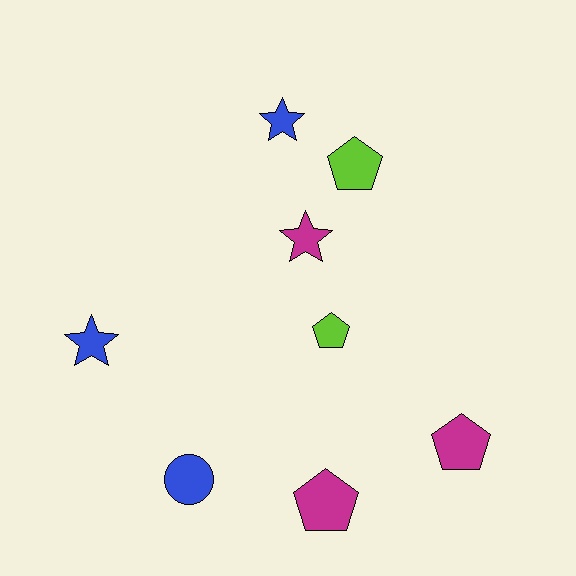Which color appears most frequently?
Magenta, with 3 objects.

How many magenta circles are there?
There are no magenta circles.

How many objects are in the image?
There are 8 objects.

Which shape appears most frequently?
Pentagon, with 4 objects.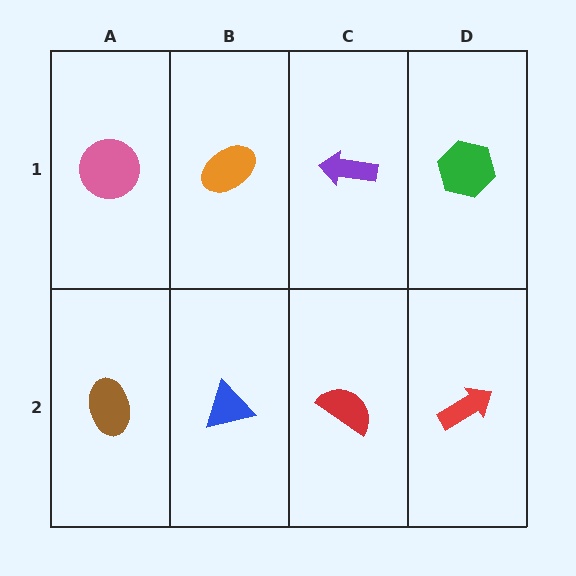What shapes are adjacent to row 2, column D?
A green hexagon (row 1, column D), a red semicircle (row 2, column C).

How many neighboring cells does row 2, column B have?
3.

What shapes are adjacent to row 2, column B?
An orange ellipse (row 1, column B), a brown ellipse (row 2, column A), a red semicircle (row 2, column C).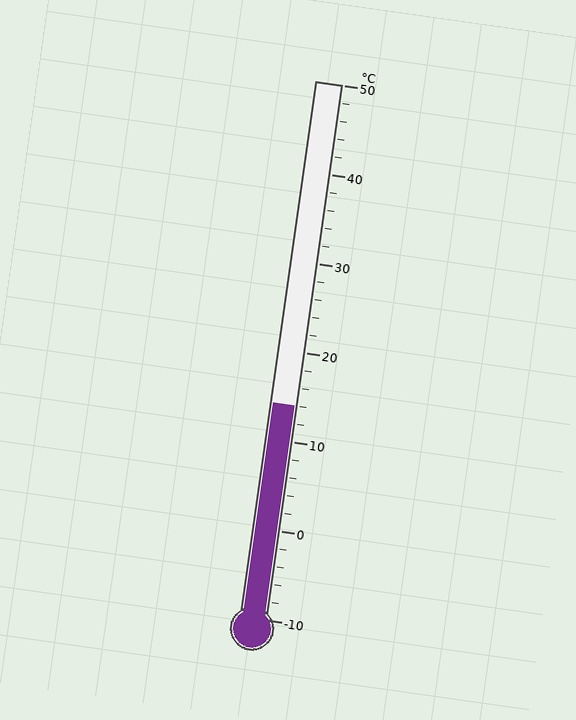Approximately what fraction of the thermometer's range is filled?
The thermometer is filled to approximately 40% of its range.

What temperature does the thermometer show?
The thermometer shows approximately 14°C.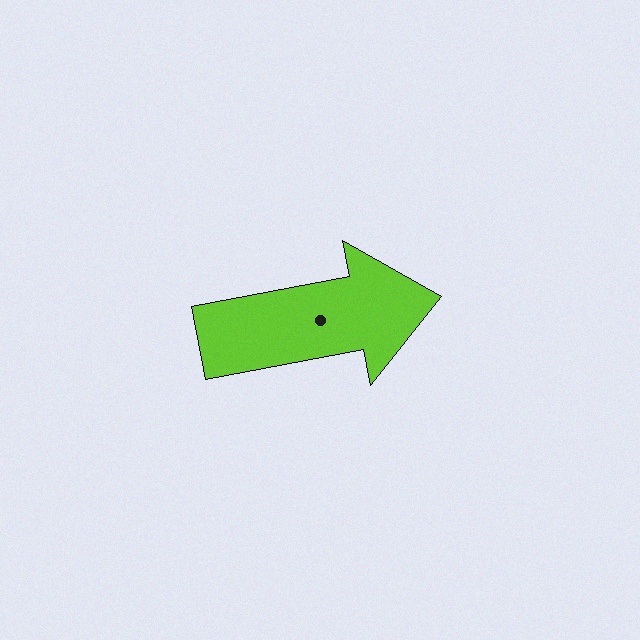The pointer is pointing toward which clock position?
Roughly 3 o'clock.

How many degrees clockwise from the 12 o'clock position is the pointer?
Approximately 79 degrees.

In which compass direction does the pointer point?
East.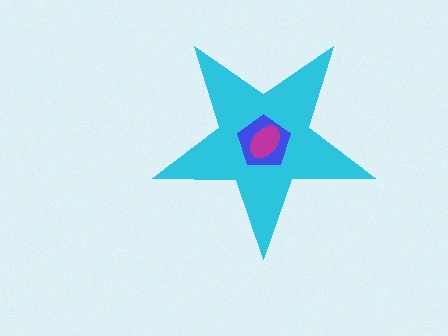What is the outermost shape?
The cyan star.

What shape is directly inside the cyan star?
The blue pentagon.